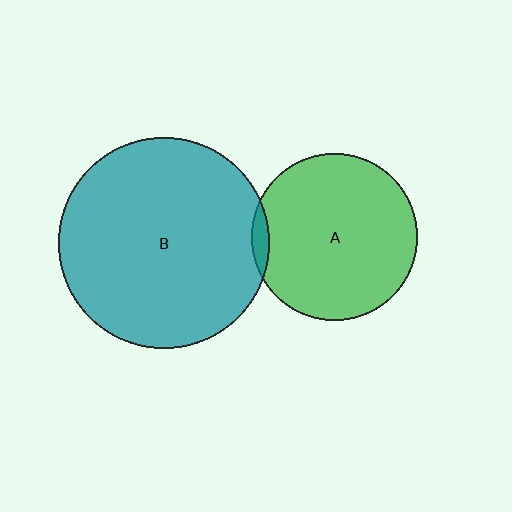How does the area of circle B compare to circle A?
Approximately 1.6 times.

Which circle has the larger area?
Circle B (teal).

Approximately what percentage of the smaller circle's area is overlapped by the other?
Approximately 5%.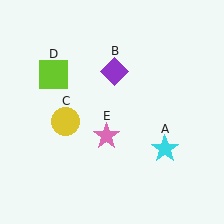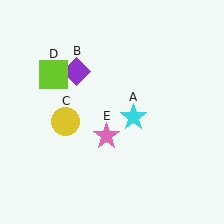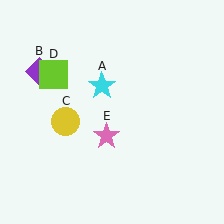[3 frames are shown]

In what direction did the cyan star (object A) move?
The cyan star (object A) moved up and to the left.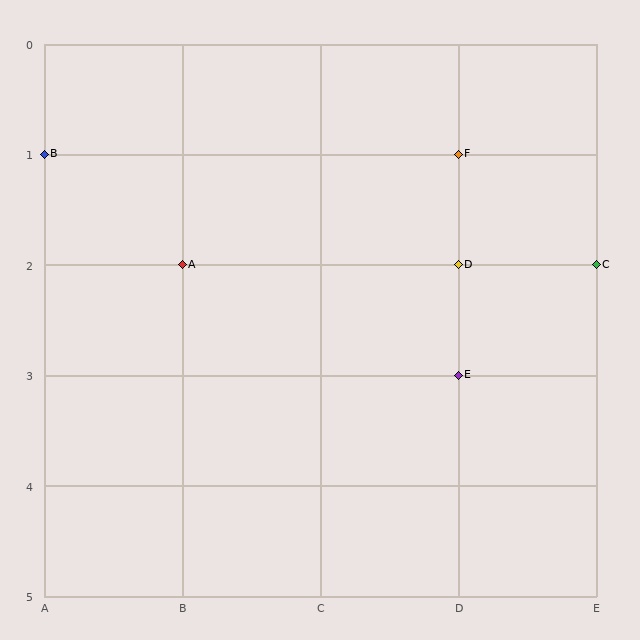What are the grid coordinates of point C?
Point C is at grid coordinates (E, 2).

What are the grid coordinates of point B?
Point B is at grid coordinates (A, 1).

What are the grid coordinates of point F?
Point F is at grid coordinates (D, 1).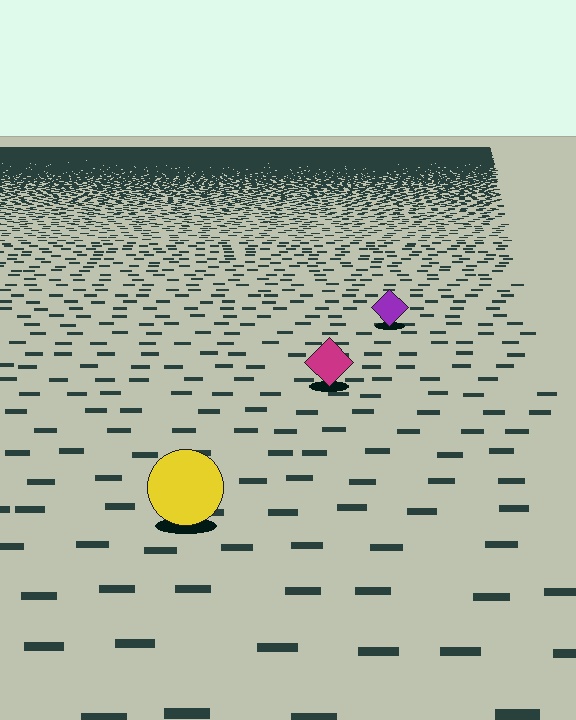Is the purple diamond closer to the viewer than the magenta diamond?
No. The magenta diamond is closer — you can tell from the texture gradient: the ground texture is coarser near it.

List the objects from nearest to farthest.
From nearest to farthest: the yellow circle, the magenta diamond, the purple diamond.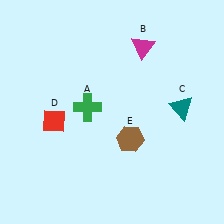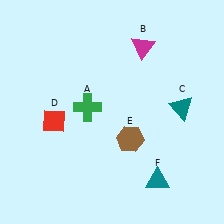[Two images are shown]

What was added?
A teal triangle (F) was added in Image 2.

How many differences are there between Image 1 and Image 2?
There is 1 difference between the two images.